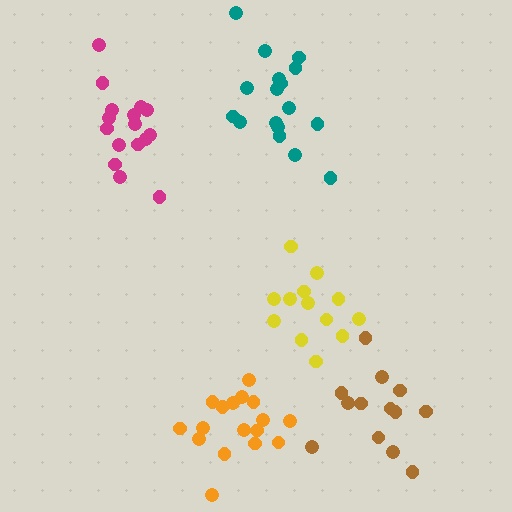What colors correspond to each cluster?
The clusters are colored: teal, yellow, orange, brown, magenta.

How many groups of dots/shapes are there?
There are 5 groups.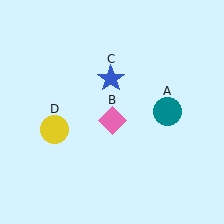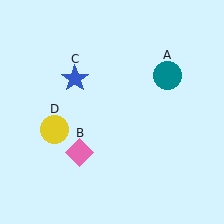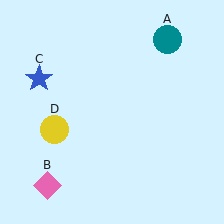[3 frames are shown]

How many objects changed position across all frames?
3 objects changed position: teal circle (object A), pink diamond (object B), blue star (object C).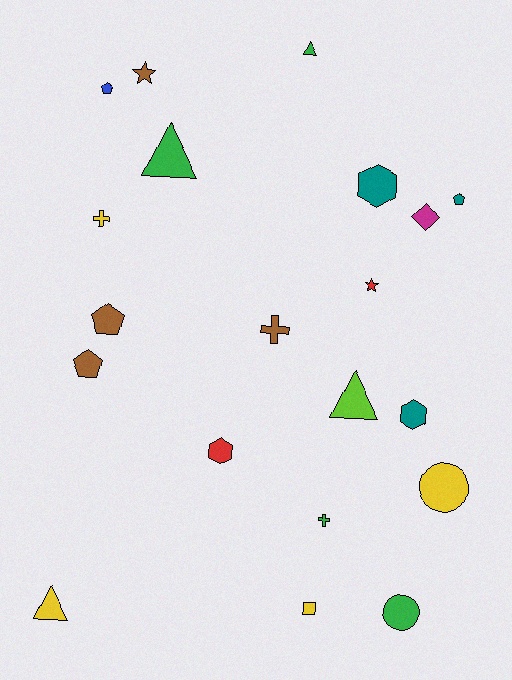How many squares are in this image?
There is 1 square.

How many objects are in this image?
There are 20 objects.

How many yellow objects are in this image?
There are 4 yellow objects.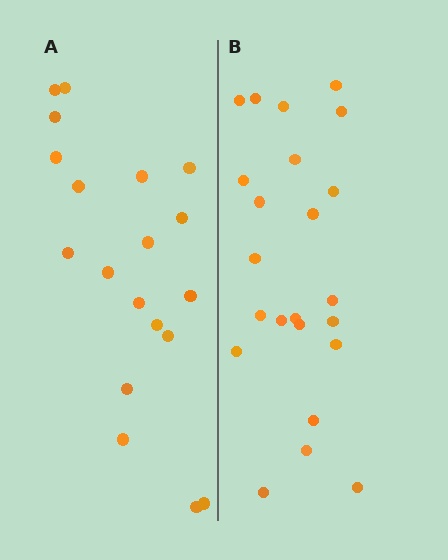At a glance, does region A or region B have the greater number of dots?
Region B (the right region) has more dots.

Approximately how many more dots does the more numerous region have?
Region B has about 4 more dots than region A.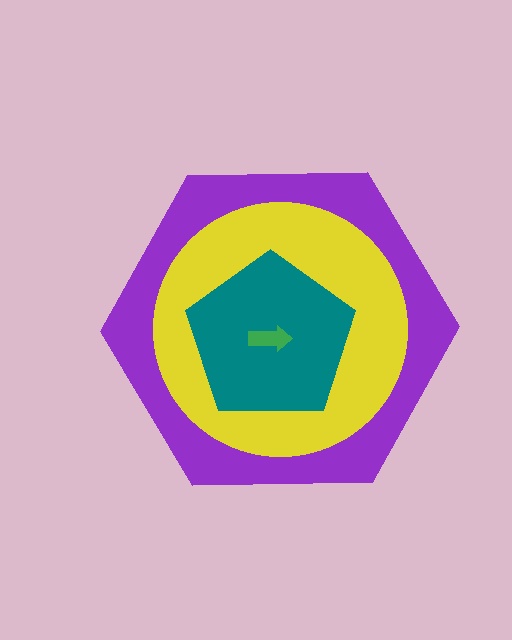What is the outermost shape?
The purple hexagon.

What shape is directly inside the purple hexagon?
The yellow circle.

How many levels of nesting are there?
4.